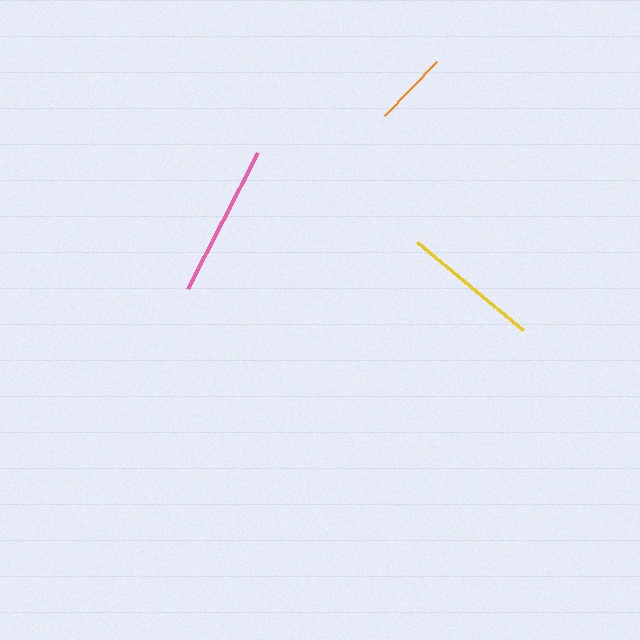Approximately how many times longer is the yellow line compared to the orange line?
The yellow line is approximately 1.9 times the length of the orange line.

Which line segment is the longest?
The pink line is the longest at approximately 154 pixels.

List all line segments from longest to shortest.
From longest to shortest: pink, yellow, orange.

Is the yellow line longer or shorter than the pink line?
The pink line is longer than the yellow line.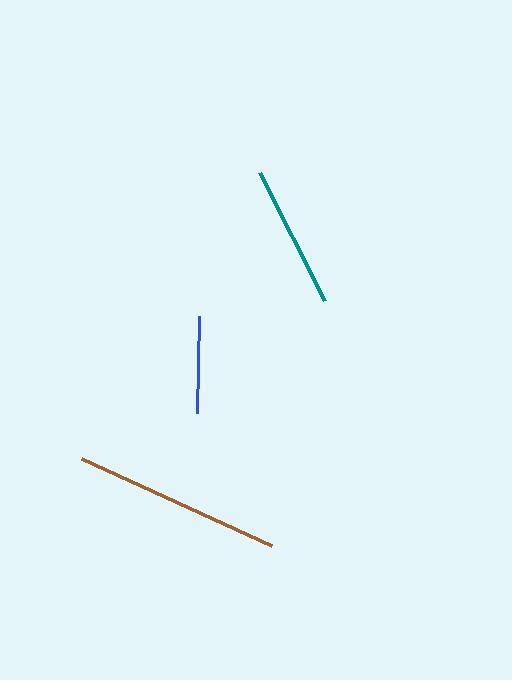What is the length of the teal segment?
The teal segment is approximately 144 pixels long.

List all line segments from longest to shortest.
From longest to shortest: brown, teal, blue.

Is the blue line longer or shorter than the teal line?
The teal line is longer than the blue line.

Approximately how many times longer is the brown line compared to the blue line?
The brown line is approximately 2.2 times the length of the blue line.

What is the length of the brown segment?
The brown segment is approximately 209 pixels long.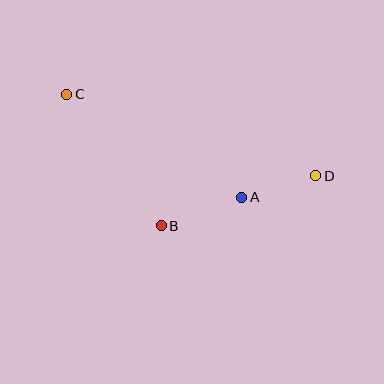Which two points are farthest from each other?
Points C and D are farthest from each other.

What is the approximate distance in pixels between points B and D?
The distance between B and D is approximately 162 pixels.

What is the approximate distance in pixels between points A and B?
The distance between A and B is approximately 85 pixels.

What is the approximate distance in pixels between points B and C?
The distance between B and C is approximately 162 pixels.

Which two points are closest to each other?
Points A and D are closest to each other.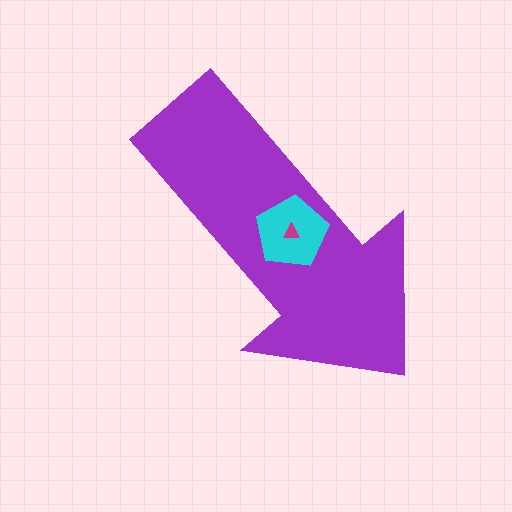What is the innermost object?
The magenta triangle.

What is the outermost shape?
The purple arrow.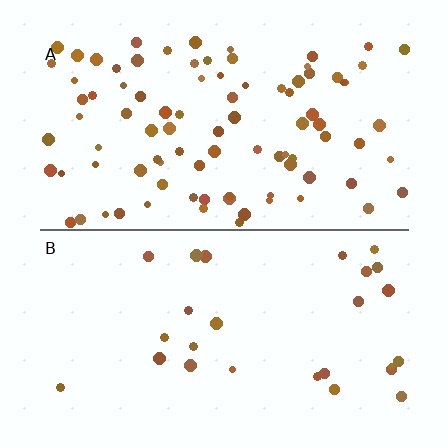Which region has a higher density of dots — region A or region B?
A (the top).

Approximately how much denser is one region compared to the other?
Approximately 3.4× — region A over region B.